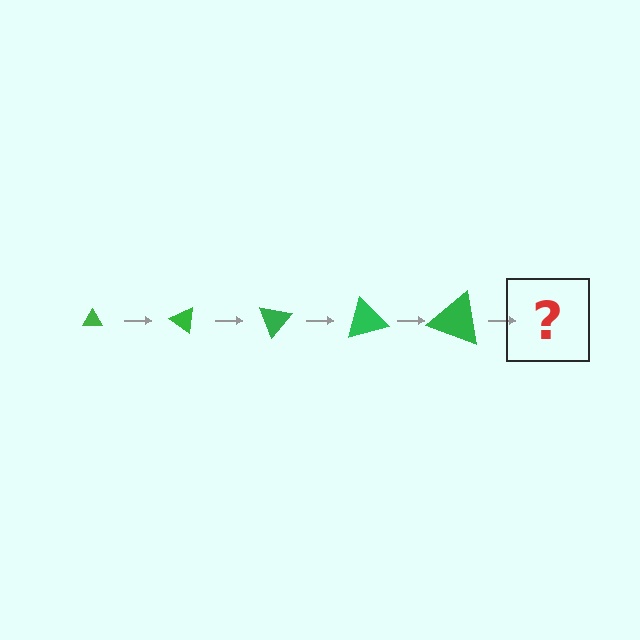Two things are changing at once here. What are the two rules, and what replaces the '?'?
The two rules are that the triangle grows larger each step and it rotates 35 degrees each step. The '?' should be a triangle, larger than the previous one and rotated 175 degrees from the start.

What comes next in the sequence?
The next element should be a triangle, larger than the previous one and rotated 175 degrees from the start.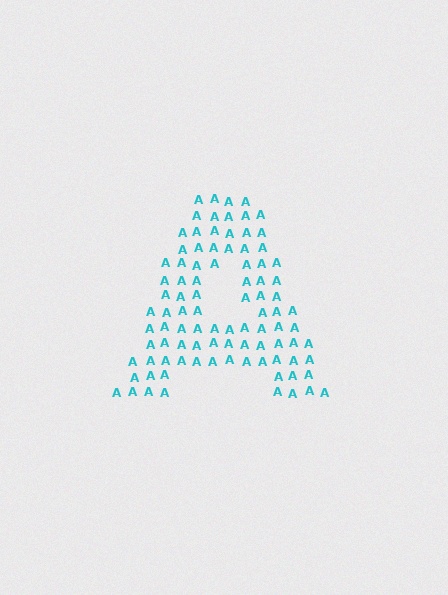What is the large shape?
The large shape is the letter A.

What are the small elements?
The small elements are letter A's.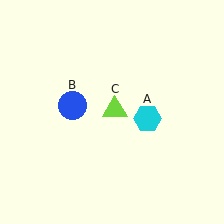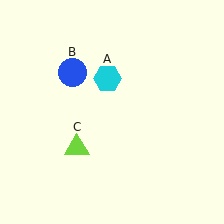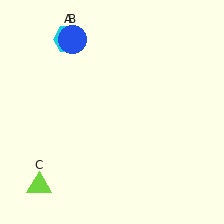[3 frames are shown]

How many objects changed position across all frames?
3 objects changed position: cyan hexagon (object A), blue circle (object B), lime triangle (object C).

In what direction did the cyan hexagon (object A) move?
The cyan hexagon (object A) moved up and to the left.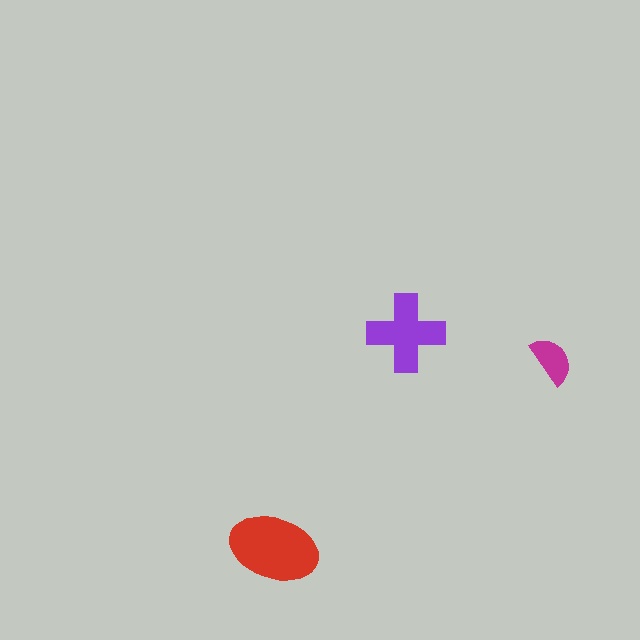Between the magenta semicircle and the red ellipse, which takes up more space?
The red ellipse.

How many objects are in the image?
There are 3 objects in the image.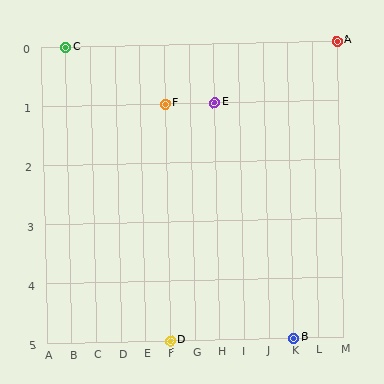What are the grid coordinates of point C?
Point C is at grid coordinates (B, 0).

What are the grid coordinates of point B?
Point B is at grid coordinates (K, 5).